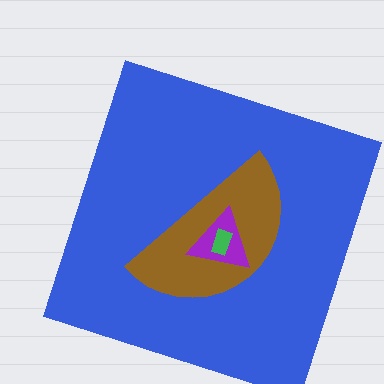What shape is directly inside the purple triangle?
The green rectangle.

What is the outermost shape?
The blue square.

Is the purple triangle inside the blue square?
Yes.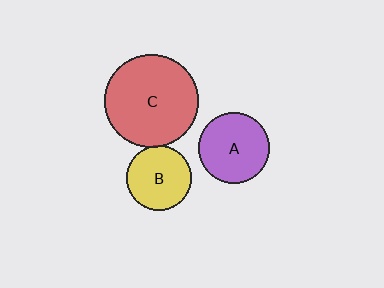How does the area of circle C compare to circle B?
Approximately 2.1 times.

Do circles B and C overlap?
Yes.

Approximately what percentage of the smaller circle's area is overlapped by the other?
Approximately 5%.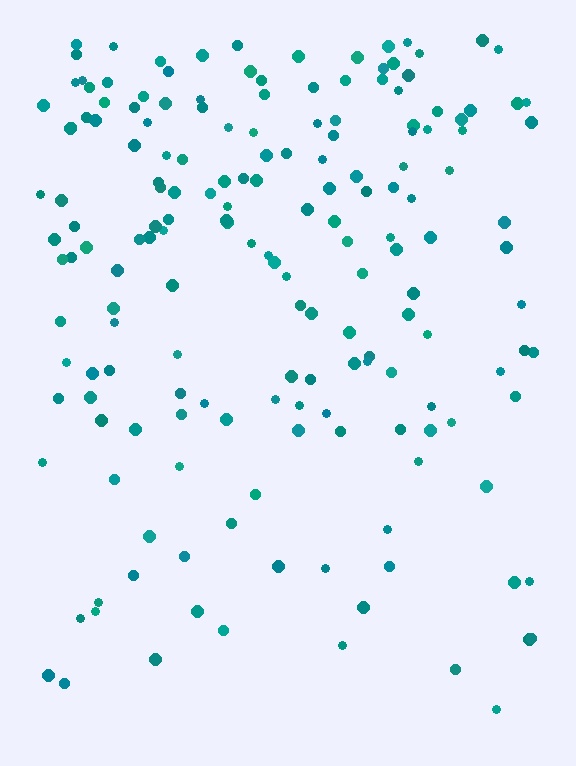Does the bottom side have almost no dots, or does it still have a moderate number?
Still a moderate number, just noticeably fewer than the top.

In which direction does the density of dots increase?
From bottom to top, with the top side densest.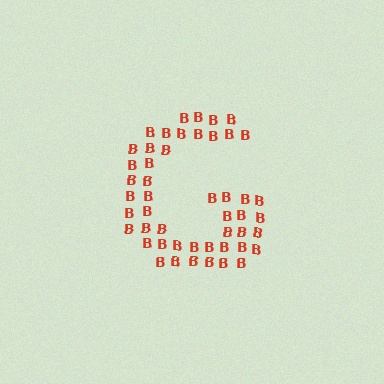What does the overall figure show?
The overall figure shows the letter G.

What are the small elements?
The small elements are letter B's.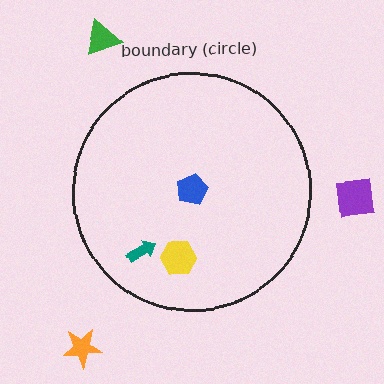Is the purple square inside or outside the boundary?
Outside.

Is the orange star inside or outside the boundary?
Outside.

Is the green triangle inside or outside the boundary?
Outside.